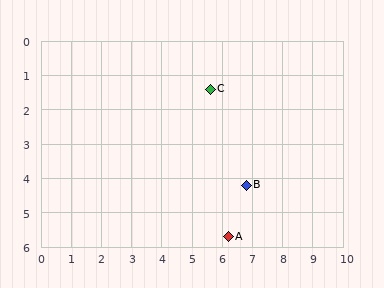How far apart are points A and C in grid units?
Points A and C are about 4.3 grid units apart.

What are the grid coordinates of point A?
Point A is at approximately (6.2, 5.7).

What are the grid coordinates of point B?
Point B is at approximately (6.8, 4.2).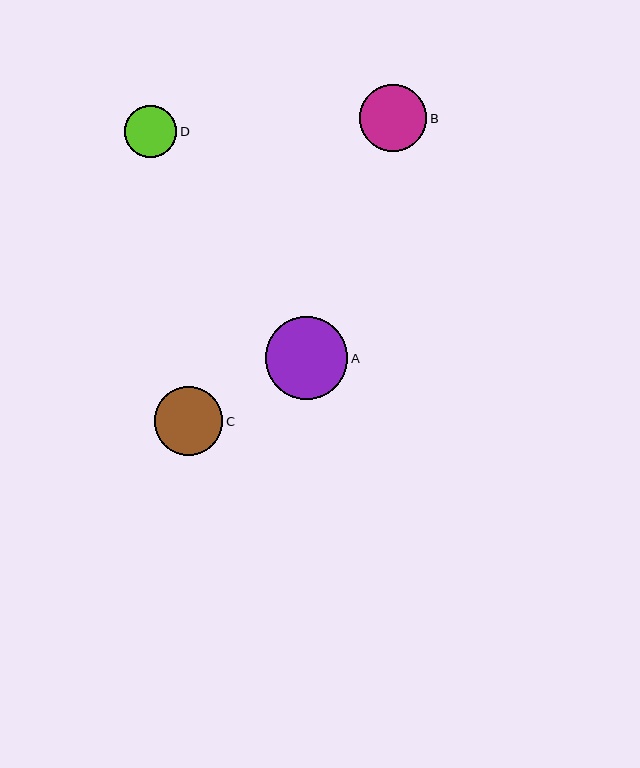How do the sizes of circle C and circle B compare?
Circle C and circle B are approximately the same size.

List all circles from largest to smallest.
From largest to smallest: A, C, B, D.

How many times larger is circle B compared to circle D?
Circle B is approximately 1.3 times the size of circle D.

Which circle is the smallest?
Circle D is the smallest with a size of approximately 52 pixels.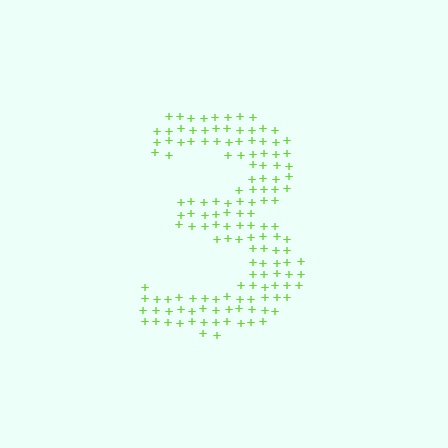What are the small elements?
The small elements are plus signs.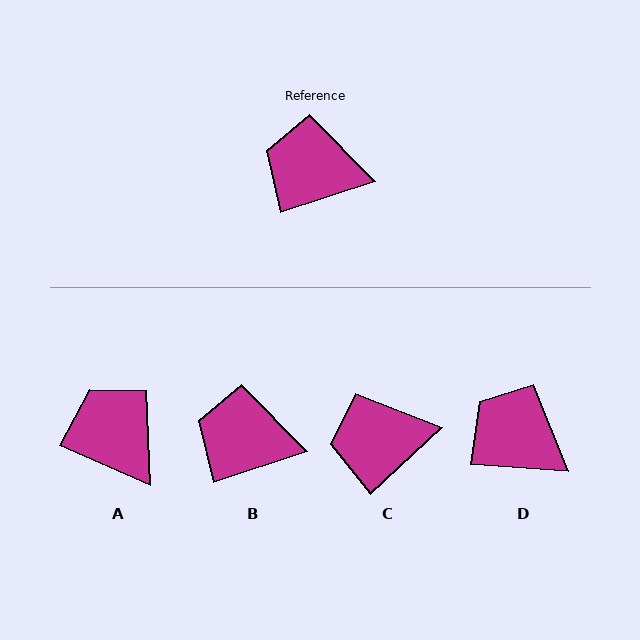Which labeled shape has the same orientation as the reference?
B.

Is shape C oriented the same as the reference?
No, it is off by about 25 degrees.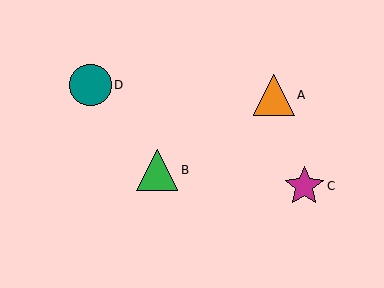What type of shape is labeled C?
Shape C is a magenta star.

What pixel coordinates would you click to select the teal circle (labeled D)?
Click at (90, 85) to select the teal circle D.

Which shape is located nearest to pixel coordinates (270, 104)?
The orange triangle (labeled A) at (274, 95) is nearest to that location.